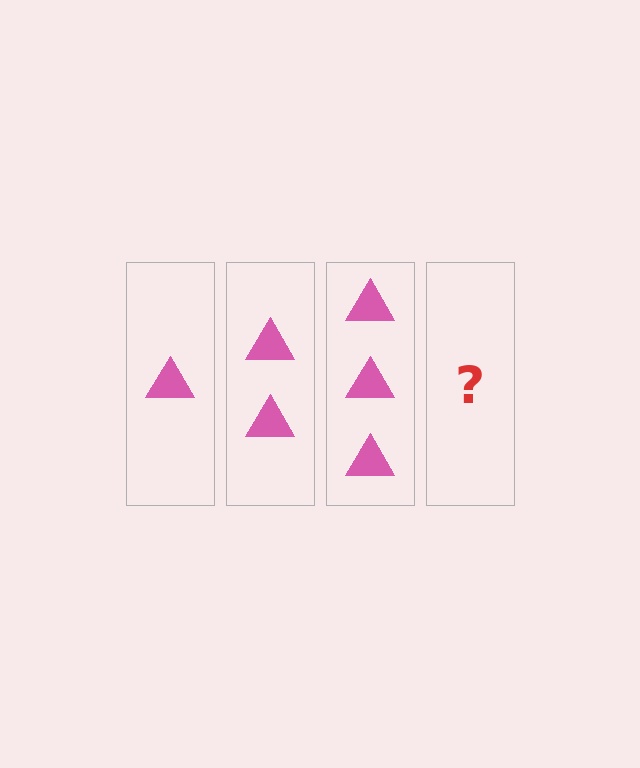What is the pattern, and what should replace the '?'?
The pattern is that each step adds one more triangle. The '?' should be 4 triangles.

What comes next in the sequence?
The next element should be 4 triangles.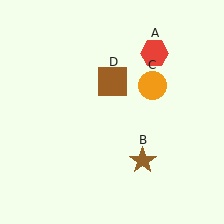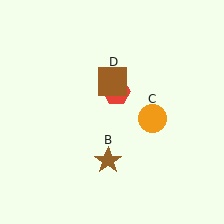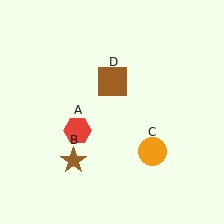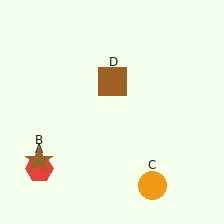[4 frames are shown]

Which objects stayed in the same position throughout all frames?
Brown square (object D) remained stationary.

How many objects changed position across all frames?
3 objects changed position: red hexagon (object A), brown star (object B), orange circle (object C).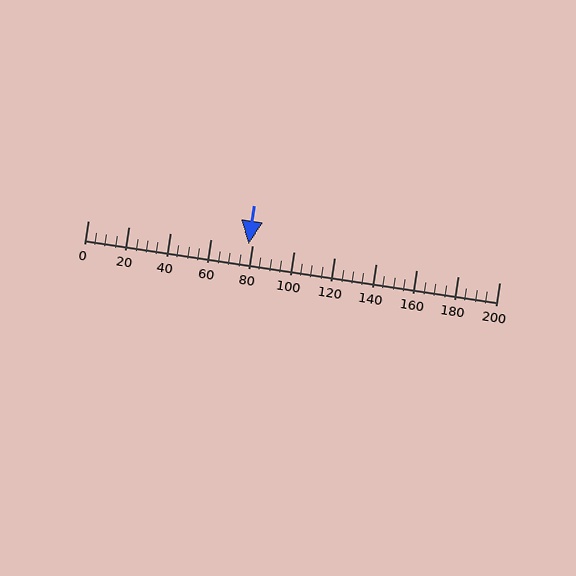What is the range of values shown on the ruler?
The ruler shows values from 0 to 200.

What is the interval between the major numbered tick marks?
The major tick marks are spaced 20 units apart.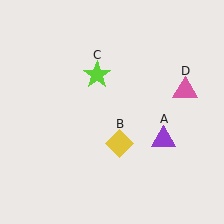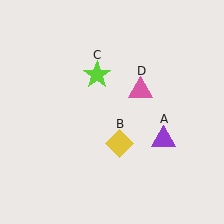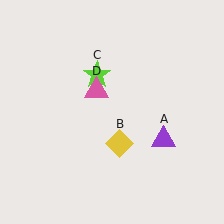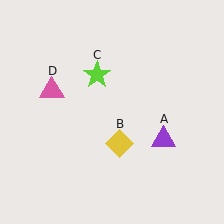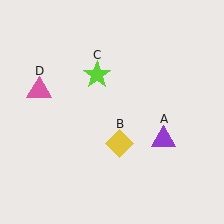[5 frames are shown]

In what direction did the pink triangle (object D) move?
The pink triangle (object D) moved left.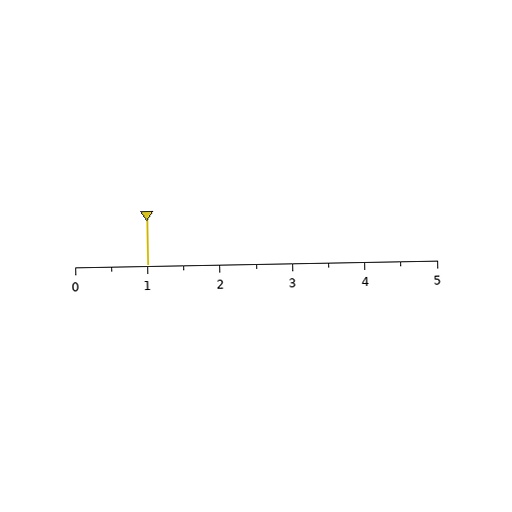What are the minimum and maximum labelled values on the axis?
The axis runs from 0 to 5.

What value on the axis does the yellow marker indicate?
The marker indicates approximately 1.